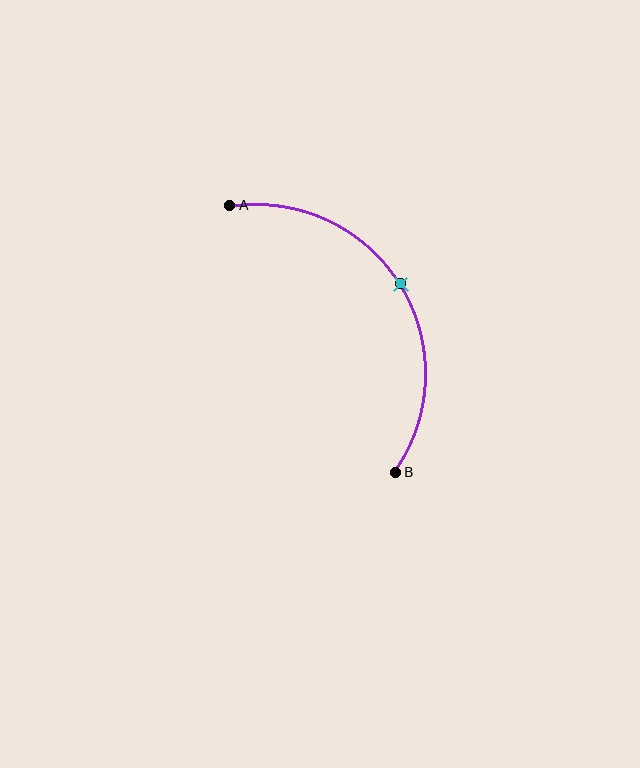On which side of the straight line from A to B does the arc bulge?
The arc bulges to the right of the straight line connecting A and B.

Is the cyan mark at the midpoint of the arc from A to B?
Yes. The cyan mark lies on the arc at equal arc-length from both A and B — it is the arc midpoint.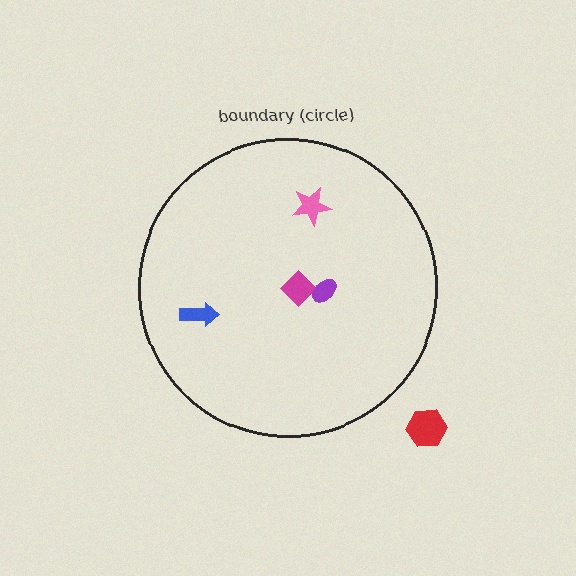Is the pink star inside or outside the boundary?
Inside.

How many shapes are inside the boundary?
4 inside, 1 outside.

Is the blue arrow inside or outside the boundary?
Inside.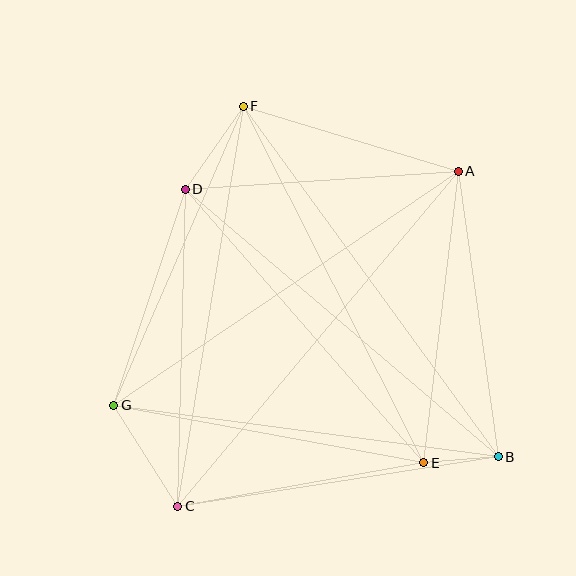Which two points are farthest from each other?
Points A and C are farthest from each other.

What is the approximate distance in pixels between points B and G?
The distance between B and G is approximately 388 pixels.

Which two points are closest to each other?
Points B and E are closest to each other.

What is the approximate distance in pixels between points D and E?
The distance between D and E is approximately 363 pixels.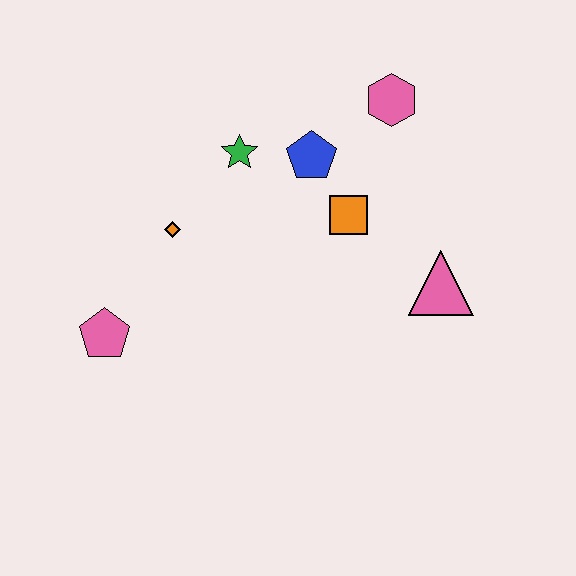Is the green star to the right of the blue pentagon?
No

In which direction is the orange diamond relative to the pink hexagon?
The orange diamond is to the left of the pink hexagon.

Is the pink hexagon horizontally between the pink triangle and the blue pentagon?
Yes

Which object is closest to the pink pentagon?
The orange diamond is closest to the pink pentagon.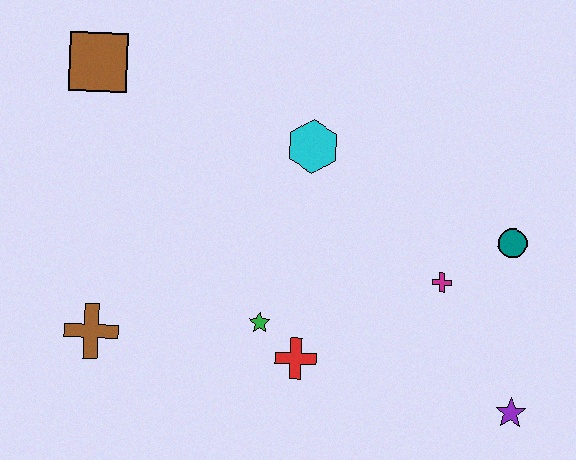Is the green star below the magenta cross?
Yes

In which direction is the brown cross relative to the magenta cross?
The brown cross is to the left of the magenta cross.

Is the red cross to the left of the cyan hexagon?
Yes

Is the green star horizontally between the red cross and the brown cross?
Yes